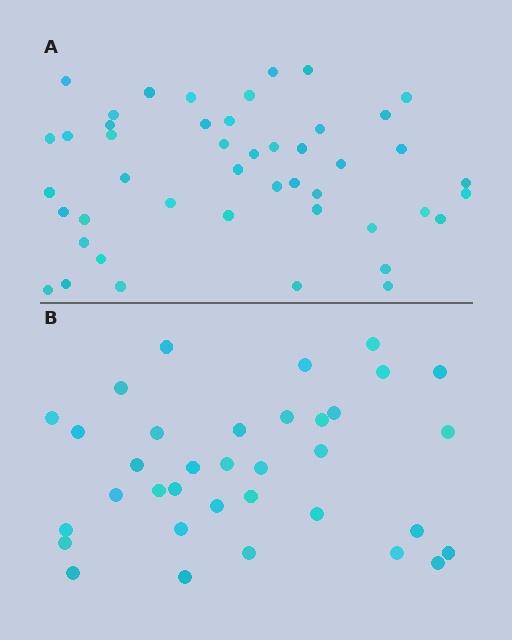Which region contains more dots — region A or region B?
Region A (the top region) has more dots.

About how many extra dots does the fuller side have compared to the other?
Region A has roughly 12 or so more dots than region B.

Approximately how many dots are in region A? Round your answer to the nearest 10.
About 50 dots. (The exact count is 46, which rounds to 50.)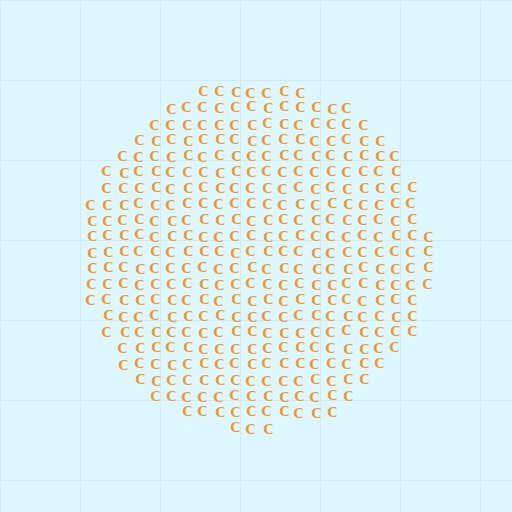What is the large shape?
The large shape is a circle.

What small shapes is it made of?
It is made of small letter C's.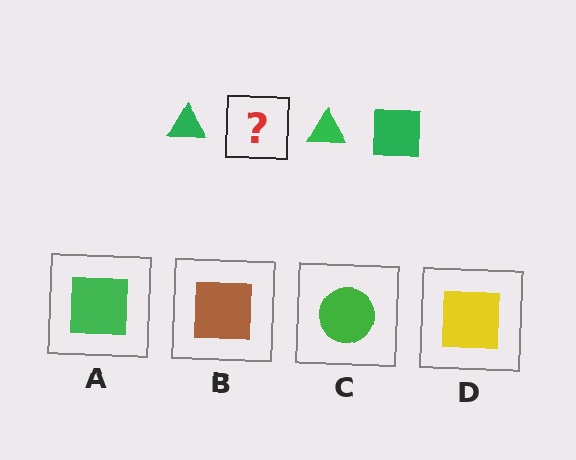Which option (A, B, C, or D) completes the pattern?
A.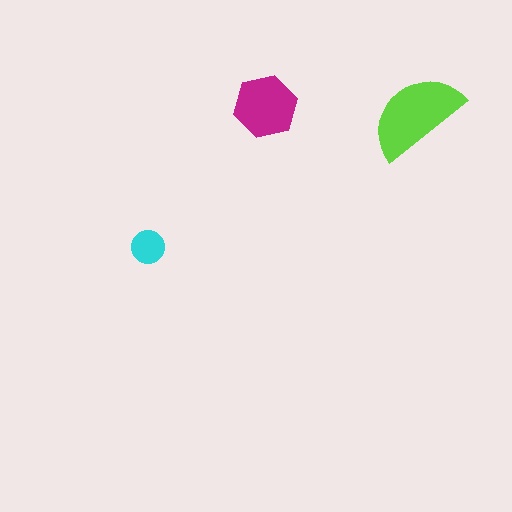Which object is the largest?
The lime semicircle.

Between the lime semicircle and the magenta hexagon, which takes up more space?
The lime semicircle.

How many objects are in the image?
There are 3 objects in the image.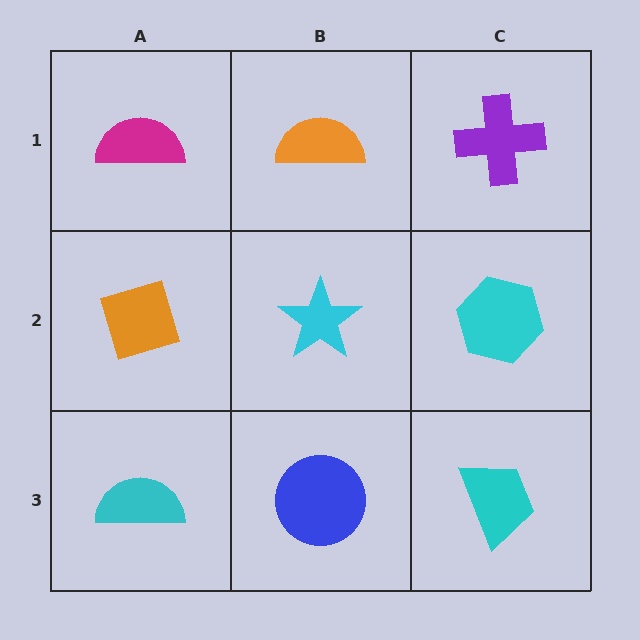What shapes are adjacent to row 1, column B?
A cyan star (row 2, column B), a magenta semicircle (row 1, column A), a purple cross (row 1, column C).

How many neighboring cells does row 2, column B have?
4.